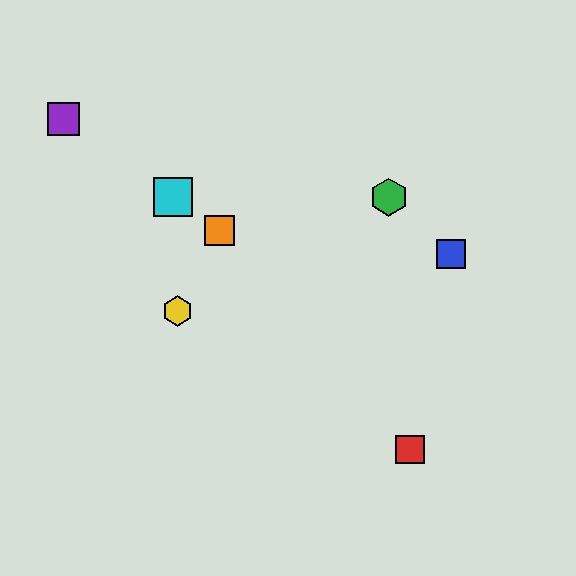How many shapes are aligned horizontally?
2 shapes (the green hexagon, the cyan square) are aligned horizontally.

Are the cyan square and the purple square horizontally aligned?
No, the cyan square is at y≈197 and the purple square is at y≈119.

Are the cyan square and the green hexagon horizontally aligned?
Yes, both are at y≈197.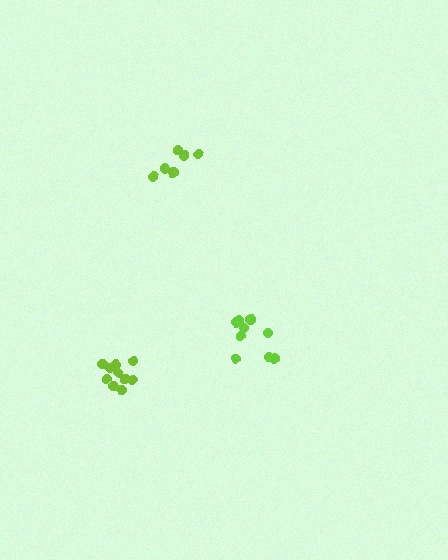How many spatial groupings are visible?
There are 3 spatial groupings.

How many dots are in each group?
Group 1: 9 dots, Group 2: 11 dots, Group 3: 6 dots (26 total).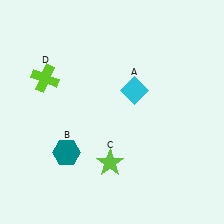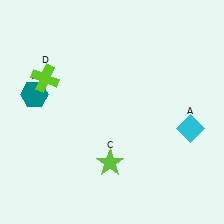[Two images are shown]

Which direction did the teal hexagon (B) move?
The teal hexagon (B) moved up.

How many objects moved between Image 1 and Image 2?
2 objects moved between the two images.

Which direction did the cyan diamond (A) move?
The cyan diamond (A) moved right.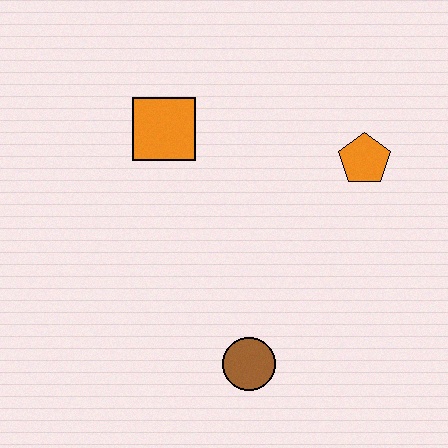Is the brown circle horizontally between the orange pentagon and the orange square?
Yes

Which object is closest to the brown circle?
The orange pentagon is closest to the brown circle.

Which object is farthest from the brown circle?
The orange square is farthest from the brown circle.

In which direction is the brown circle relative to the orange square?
The brown circle is below the orange square.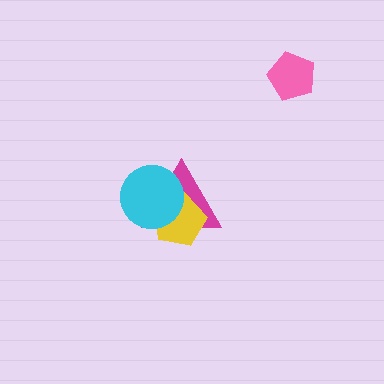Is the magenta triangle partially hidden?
Yes, it is partially covered by another shape.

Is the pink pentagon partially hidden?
No, no other shape covers it.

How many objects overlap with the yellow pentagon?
2 objects overlap with the yellow pentagon.